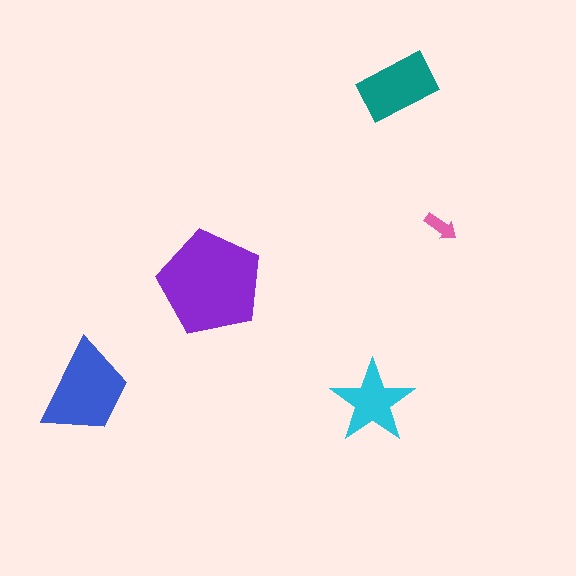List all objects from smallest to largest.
The pink arrow, the cyan star, the teal rectangle, the blue trapezoid, the purple pentagon.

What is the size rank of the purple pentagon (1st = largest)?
1st.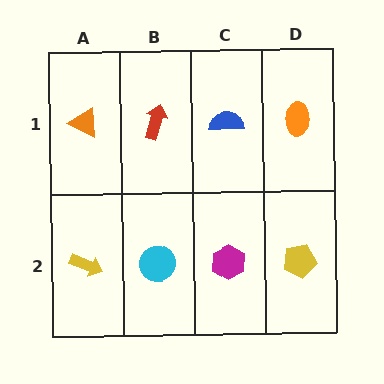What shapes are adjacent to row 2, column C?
A blue semicircle (row 1, column C), a cyan circle (row 2, column B), a yellow pentagon (row 2, column D).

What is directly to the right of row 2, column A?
A cyan circle.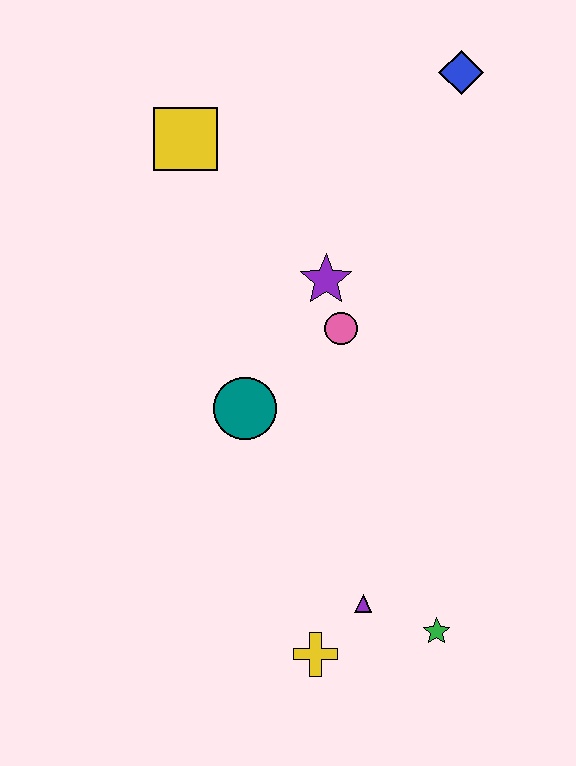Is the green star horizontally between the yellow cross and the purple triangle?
No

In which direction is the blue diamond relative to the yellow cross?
The blue diamond is above the yellow cross.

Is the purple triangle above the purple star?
No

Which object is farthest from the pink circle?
The yellow cross is farthest from the pink circle.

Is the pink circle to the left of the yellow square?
No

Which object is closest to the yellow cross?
The purple triangle is closest to the yellow cross.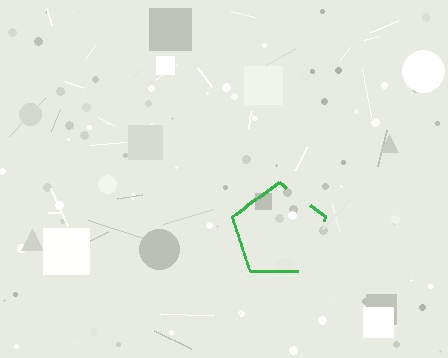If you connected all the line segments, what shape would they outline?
They would outline a pentagon.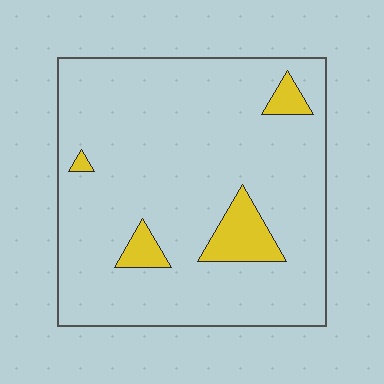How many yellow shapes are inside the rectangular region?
4.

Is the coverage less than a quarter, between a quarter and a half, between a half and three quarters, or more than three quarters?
Less than a quarter.